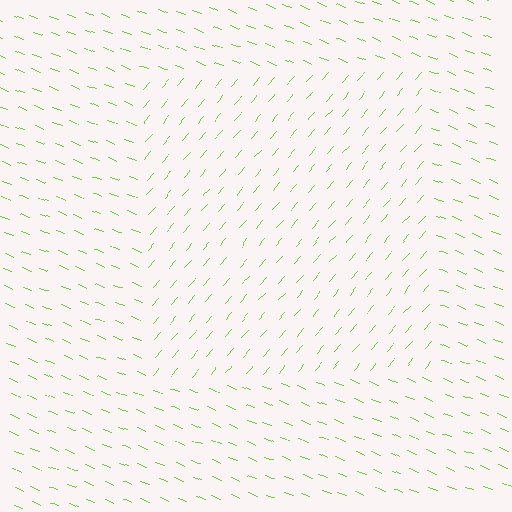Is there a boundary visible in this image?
Yes, there is a texture boundary formed by a change in line orientation.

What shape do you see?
I see a rectangle.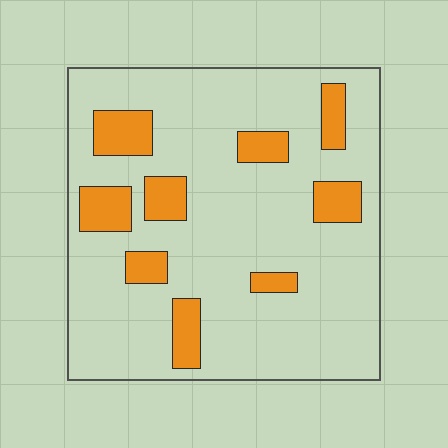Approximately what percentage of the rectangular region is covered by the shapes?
Approximately 15%.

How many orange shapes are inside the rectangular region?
9.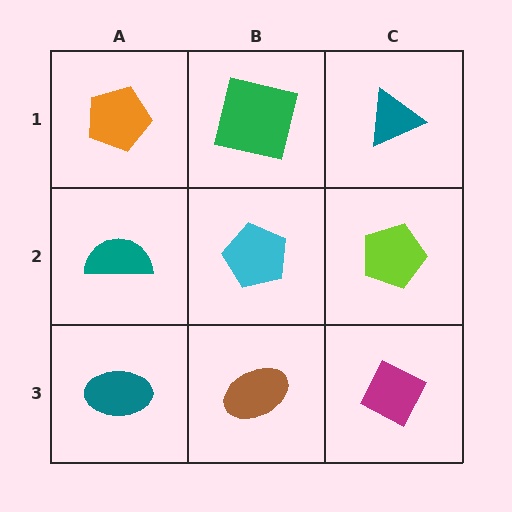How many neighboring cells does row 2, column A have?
3.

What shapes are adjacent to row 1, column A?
A teal semicircle (row 2, column A), a green square (row 1, column B).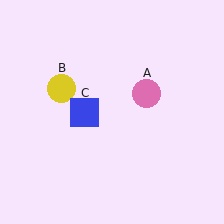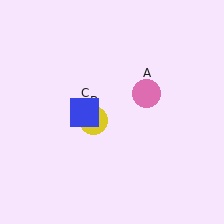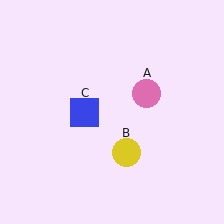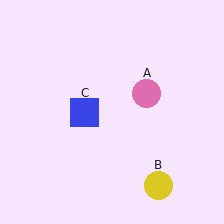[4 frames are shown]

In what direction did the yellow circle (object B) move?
The yellow circle (object B) moved down and to the right.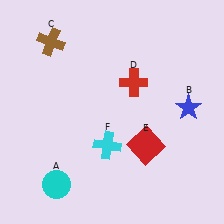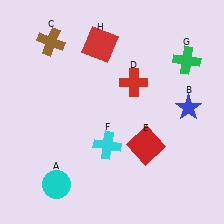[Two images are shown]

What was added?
A green cross (G), a red square (H) were added in Image 2.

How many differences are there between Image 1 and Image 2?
There are 2 differences between the two images.